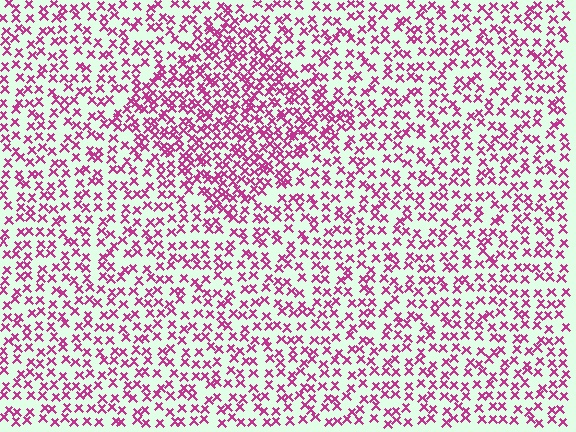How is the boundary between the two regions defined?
The boundary is defined by a change in element density (approximately 1.8x ratio). All elements are the same color, size, and shape.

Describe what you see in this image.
The image contains small magenta elements arranged at two different densities. A diamond-shaped region is visible where the elements are more densely packed than the surrounding area.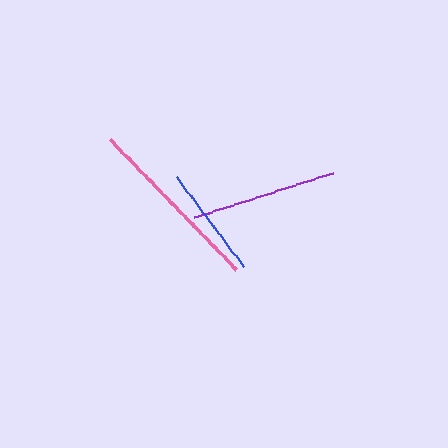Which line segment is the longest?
The pink line is the longest at approximately 181 pixels.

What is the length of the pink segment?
The pink segment is approximately 181 pixels long.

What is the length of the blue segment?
The blue segment is approximately 112 pixels long.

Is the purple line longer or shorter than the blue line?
The purple line is longer than the blue line.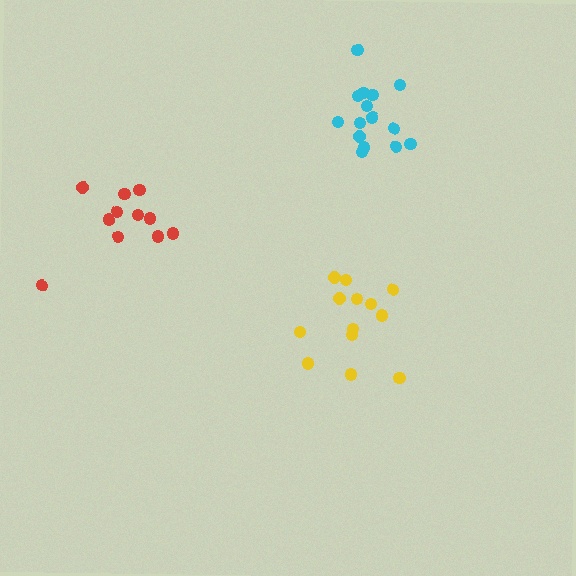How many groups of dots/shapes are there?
There are 3 groups.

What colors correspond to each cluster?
The clusters are colored: cyan, red, yellow.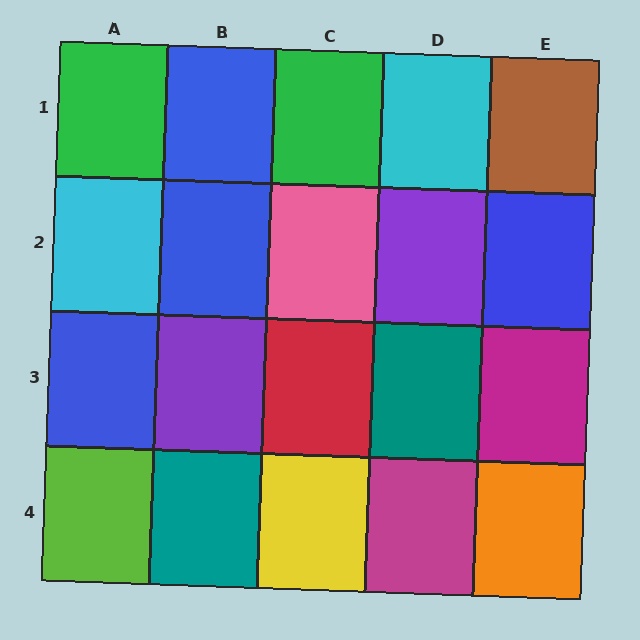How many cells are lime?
1 cell is lime.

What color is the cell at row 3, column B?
Purple.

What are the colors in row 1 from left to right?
Green, blue, green, cyan, brown.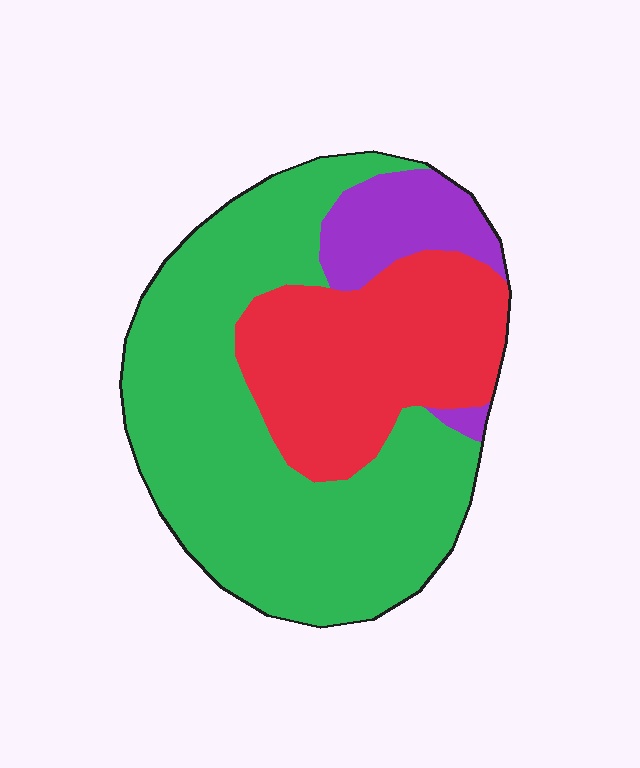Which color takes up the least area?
Purple, at roughly 10%.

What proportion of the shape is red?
Red takes up between a sixth and a third of the shape.